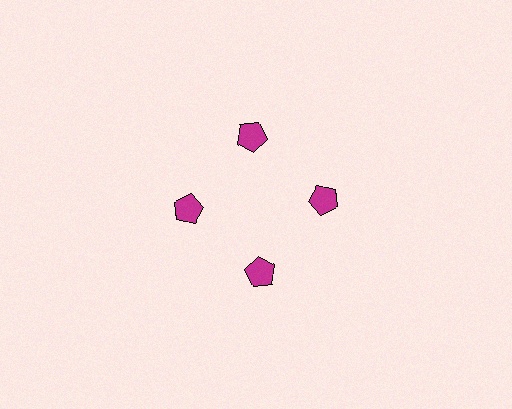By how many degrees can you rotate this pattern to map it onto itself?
The pattern maps onto itself every 90 degrees of rotation.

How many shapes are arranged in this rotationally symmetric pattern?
There are 4 shapes, arranged in 4 groups of 1.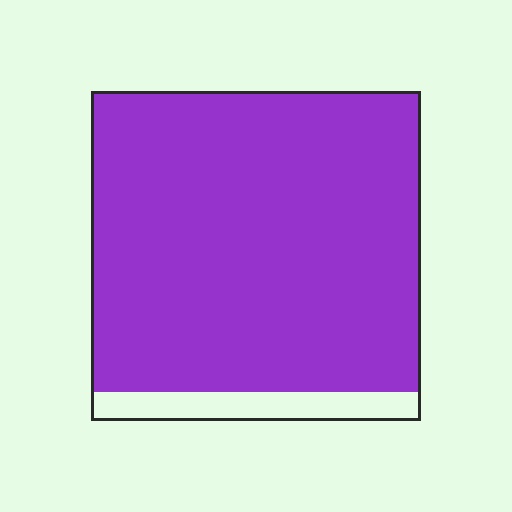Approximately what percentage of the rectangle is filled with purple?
Approximately 90%.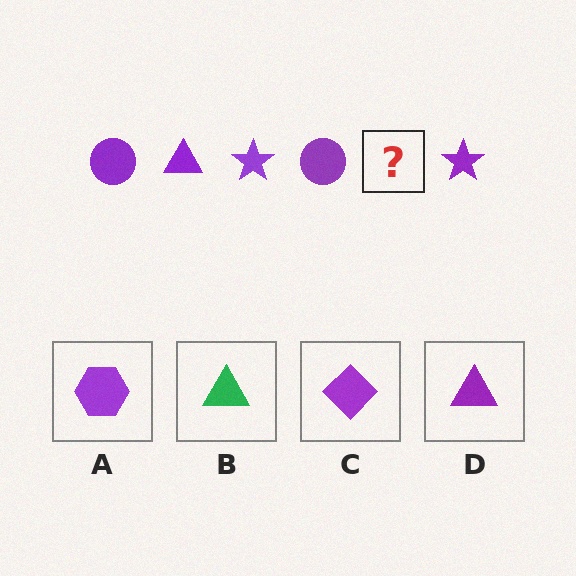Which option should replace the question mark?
Option D.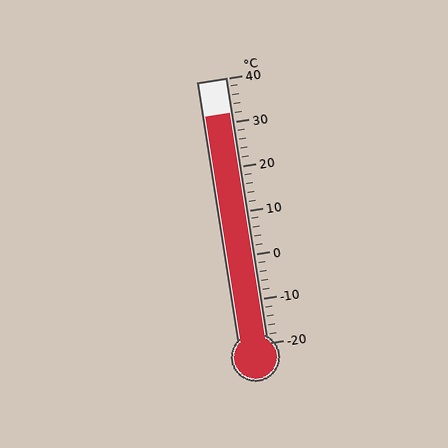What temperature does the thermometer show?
The thermometer shows approximately 32°C.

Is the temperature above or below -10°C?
The temperature is above -10°C.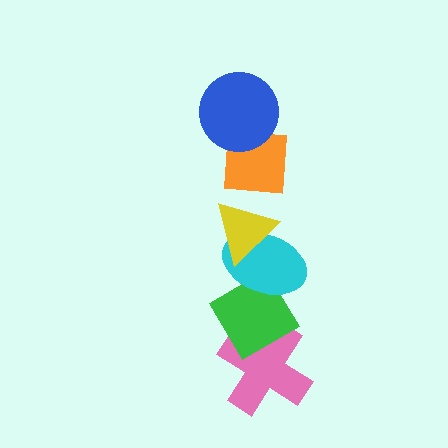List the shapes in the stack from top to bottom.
From top to bottom: the blue circle, the orange square, the yellow triangle, the cyan ellipse, the green diamond, the pink cross.